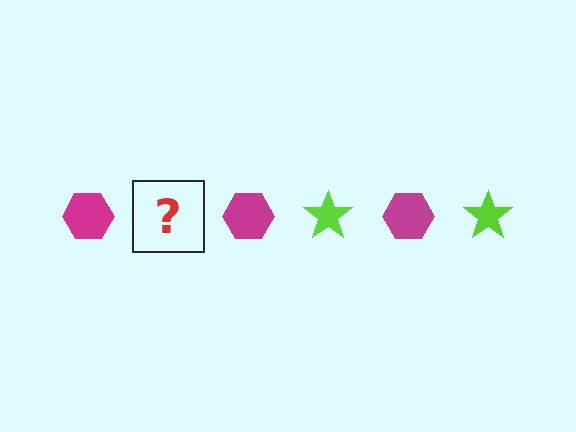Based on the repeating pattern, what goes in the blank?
The blank should be a lime star.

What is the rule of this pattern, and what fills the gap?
The rule is that the pattern alternates between magenta hexagon and lime star. The gap should be filled with a lime star.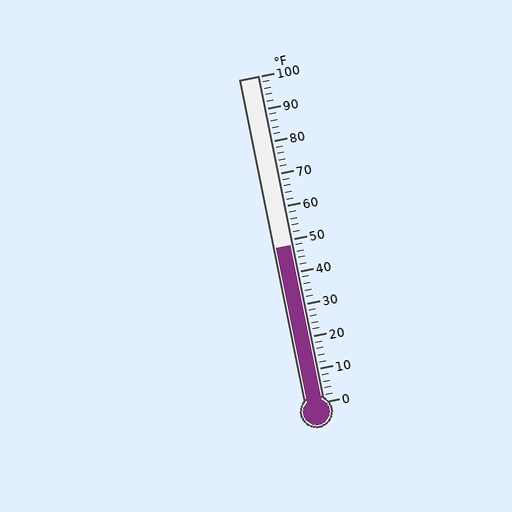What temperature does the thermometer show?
The thermometer shows approximately 48°F.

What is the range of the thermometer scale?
The thermometer scale ranges from 0°F to 100°F.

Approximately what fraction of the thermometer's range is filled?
The thermometer is filled to approximately 50% of its range.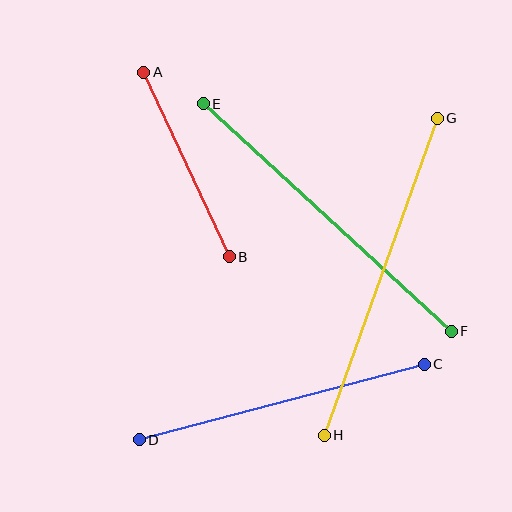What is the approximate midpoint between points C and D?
The midpoint is at approximately (282, 402) pixels.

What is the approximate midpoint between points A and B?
The midpoint is at approximately (186, 164) pixels.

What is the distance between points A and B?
The distance is approximately 203 pixels.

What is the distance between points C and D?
The distance is approximately 295 pixels.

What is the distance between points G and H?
The distance is approximately 336 pixels.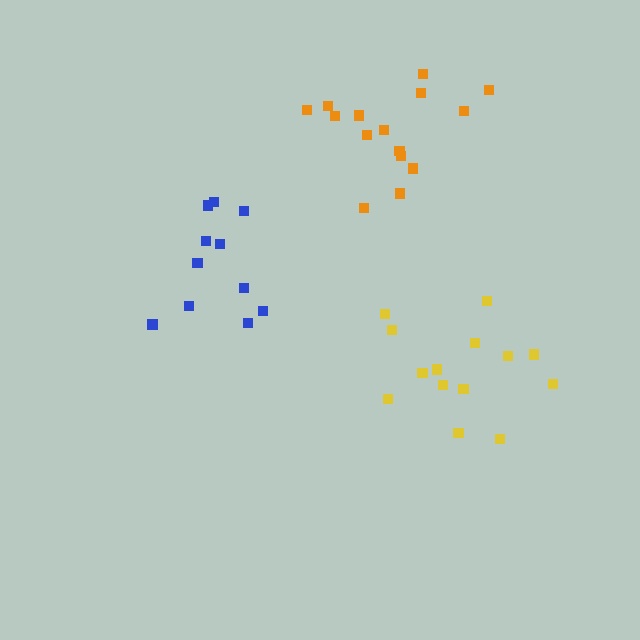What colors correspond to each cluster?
The clusters are colored: blue, orange, yellow.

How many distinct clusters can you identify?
There are 3 distinct clusters.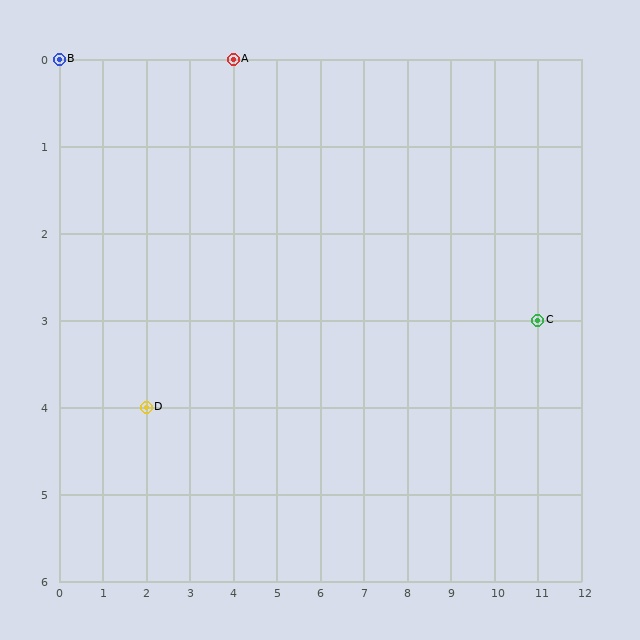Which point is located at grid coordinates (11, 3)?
Point C is at (11, 3).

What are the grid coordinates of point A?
Point A is at grid coordinates (4, 0).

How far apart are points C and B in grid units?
Points C and B are 11 columns and 3 rows apart (about 11.4 grid units diagonally).